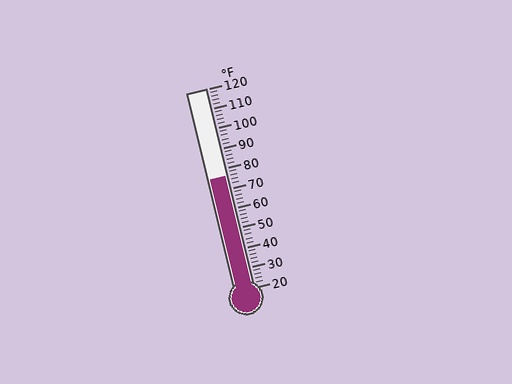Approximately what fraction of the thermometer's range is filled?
The thermometer is filled to approximately 55% of its range.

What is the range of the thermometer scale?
The thermometer scale ranges from 20°F to 120°F.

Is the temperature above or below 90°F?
The temperature is below 90°F.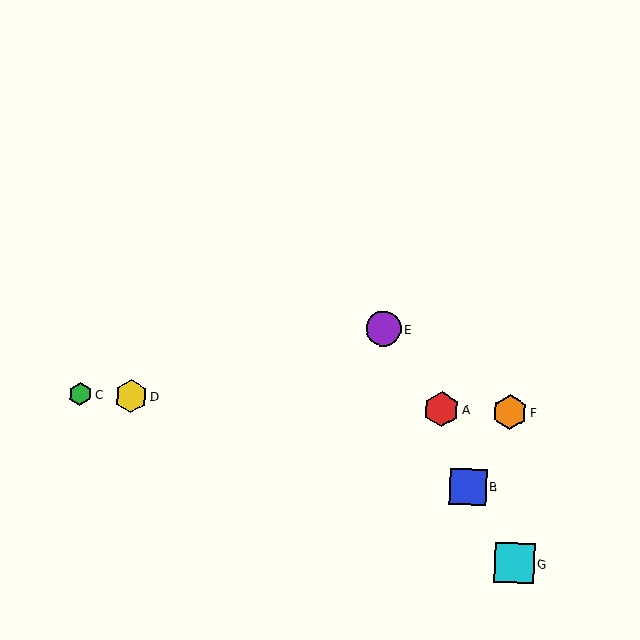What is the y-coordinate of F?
Object F is at y≈412.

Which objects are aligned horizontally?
Objects A, C, D, F are aligned horizontally.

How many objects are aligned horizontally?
4 objects (A, C, D, F) are aligned horizontally.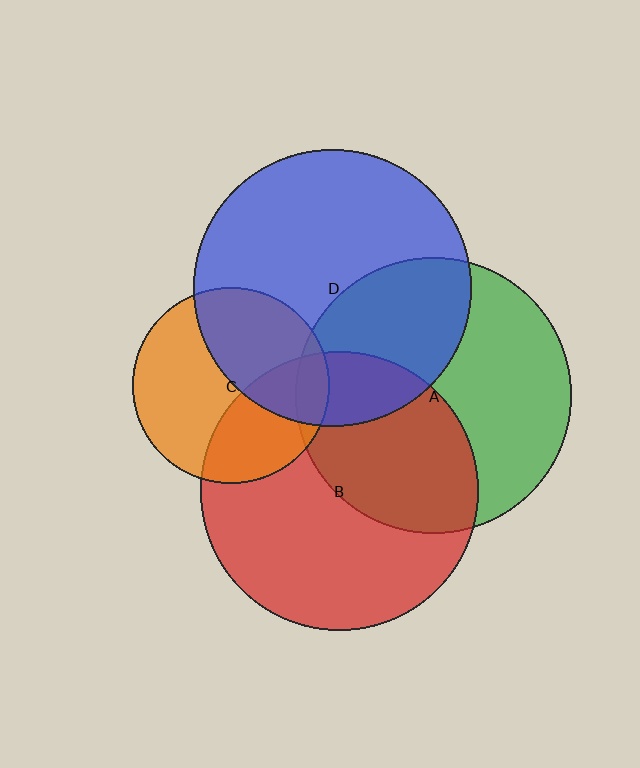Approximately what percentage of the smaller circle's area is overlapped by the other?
Approximately 40%.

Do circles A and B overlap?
Yes.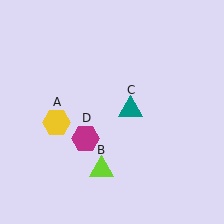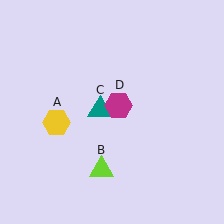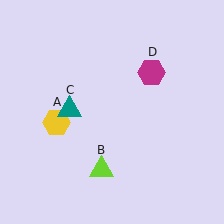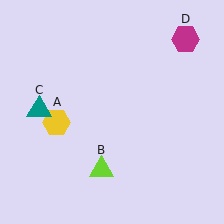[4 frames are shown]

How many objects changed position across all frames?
2 objects changed position: teal triangle (object C), magenta hexagon (object D).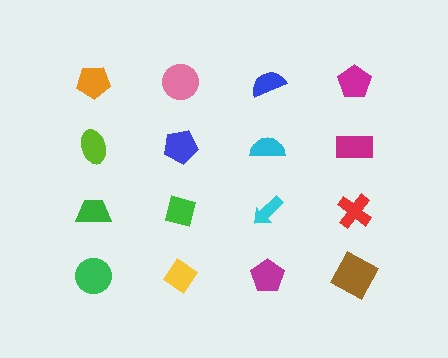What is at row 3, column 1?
A green trapezoid.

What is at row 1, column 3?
A blue semicircle.